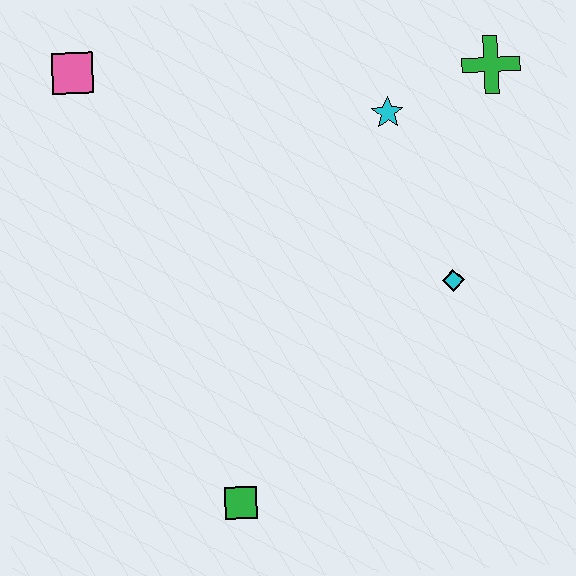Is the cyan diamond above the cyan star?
No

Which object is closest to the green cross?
The cyan star is closest to the green cross.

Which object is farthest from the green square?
The green cross is farthest from the green square.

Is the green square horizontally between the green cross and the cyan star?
No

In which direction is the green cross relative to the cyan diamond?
The green cross is above the cyan diamond.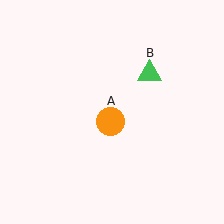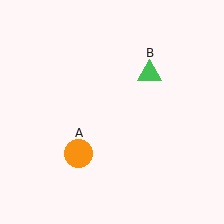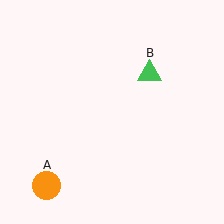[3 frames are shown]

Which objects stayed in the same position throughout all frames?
Green triangle (object B) remained stationary.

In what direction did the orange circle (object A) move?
The orange circle (object A) moved down and to the left.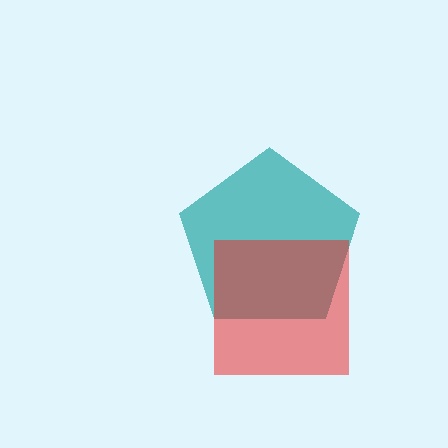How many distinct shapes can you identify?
There are 2 distinct shapes: a teal pentagon, a red square.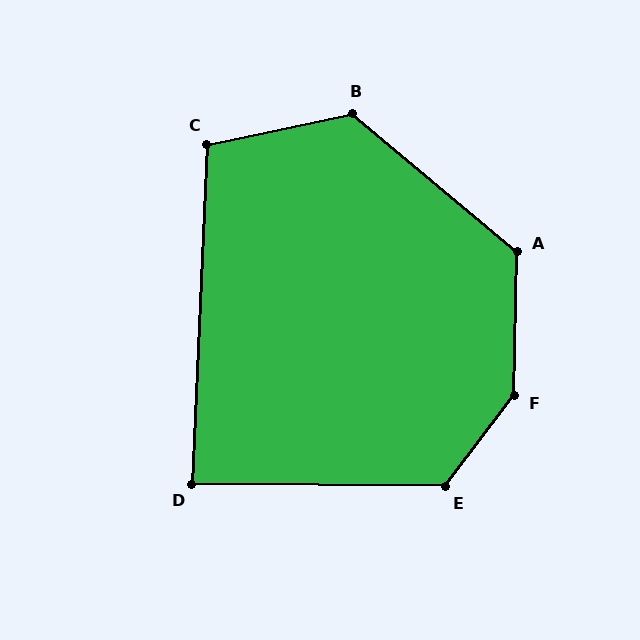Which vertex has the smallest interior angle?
D, at approximately 88 degrees.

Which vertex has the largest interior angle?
F, at approximately 144 degrees.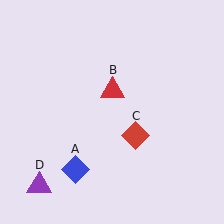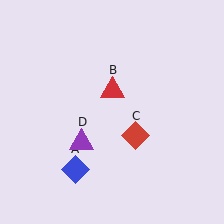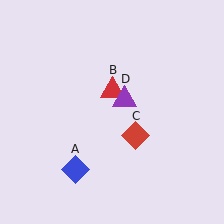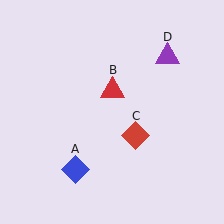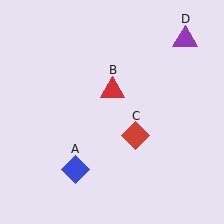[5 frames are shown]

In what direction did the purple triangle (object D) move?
The purple triangle (object D) moved up and to the right.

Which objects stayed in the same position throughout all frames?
Blue diamond (object A) and red triangle (object B) and red diamond (object C) remained stationary.